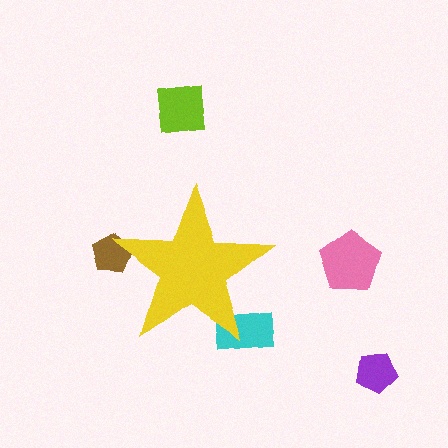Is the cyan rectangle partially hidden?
Yes, the cyan rectangle is partially hidden behind the yellow star.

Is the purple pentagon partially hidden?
No, the purple pentagon is fully visible.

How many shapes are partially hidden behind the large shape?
2 shapes are partially hidden.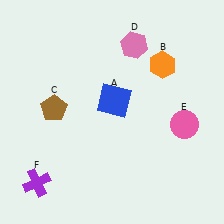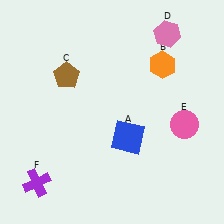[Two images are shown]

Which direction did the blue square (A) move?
The blue square (A) moved down.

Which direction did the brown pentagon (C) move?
The brown pentagon (C) moved up.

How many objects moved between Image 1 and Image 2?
3 objects moved between the two images.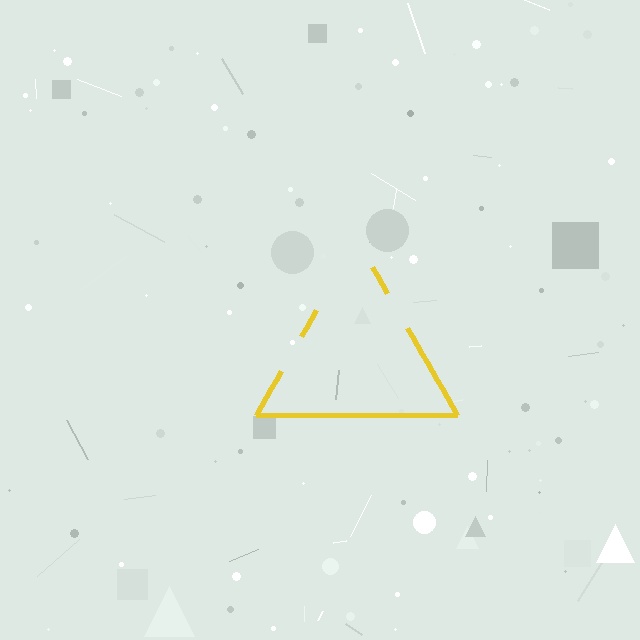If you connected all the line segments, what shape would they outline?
They would outline a triangle.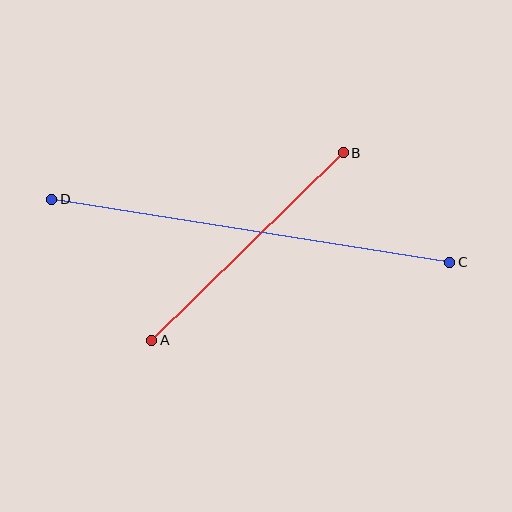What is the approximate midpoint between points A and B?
The midpoint is at approximately (248, 246) pixels.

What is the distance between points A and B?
The distance is approximately 268 pixels.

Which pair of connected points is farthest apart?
Points C and D are farthest apart.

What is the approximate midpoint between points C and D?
The midpoint is at approximately (251, 231) pixels.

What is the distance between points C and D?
The distance is approximately 403 pixels.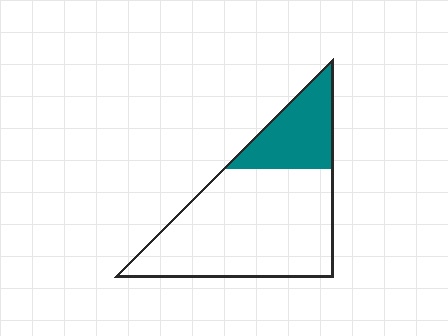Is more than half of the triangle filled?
No.